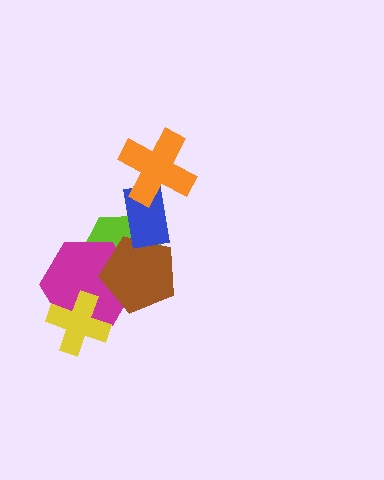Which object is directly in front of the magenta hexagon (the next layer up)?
The brown pentagon is directly in front of the magenta hexagon.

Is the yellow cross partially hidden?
No, no other shape covers it.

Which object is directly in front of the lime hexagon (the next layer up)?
The magenta hexagon is directly in front of the lime hexagon.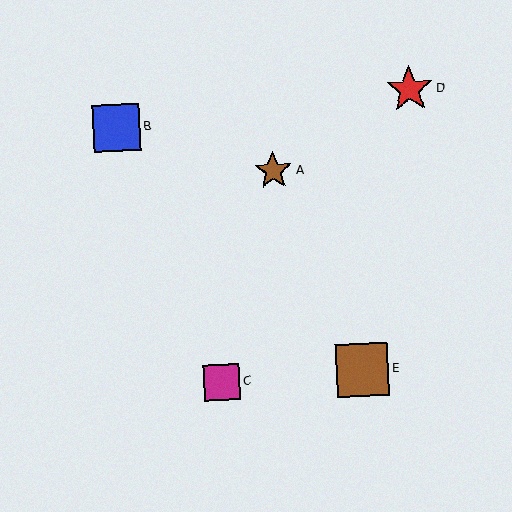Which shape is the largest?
The brown square (labeled E) is the largest.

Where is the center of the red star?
The center of the red star is at (409, 89).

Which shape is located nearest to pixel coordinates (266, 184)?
The brown star (labeled A) at (273, 171) is nearest to that location.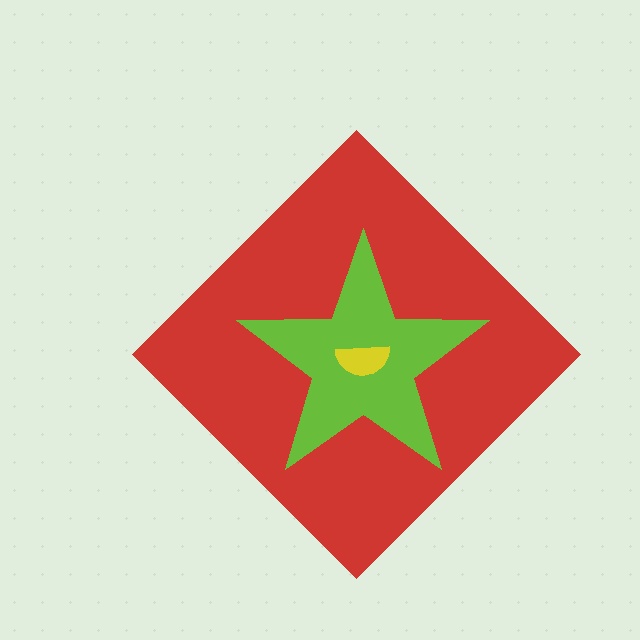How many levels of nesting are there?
3.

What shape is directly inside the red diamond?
The lime star.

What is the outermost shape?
The red diamond.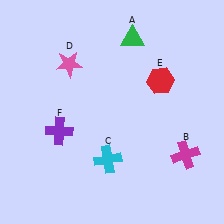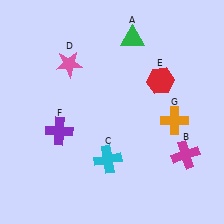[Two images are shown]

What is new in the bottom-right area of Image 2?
An orange cross (G) was added in the bottom-right area of Image 2.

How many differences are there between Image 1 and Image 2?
There is 1 difference between the two images.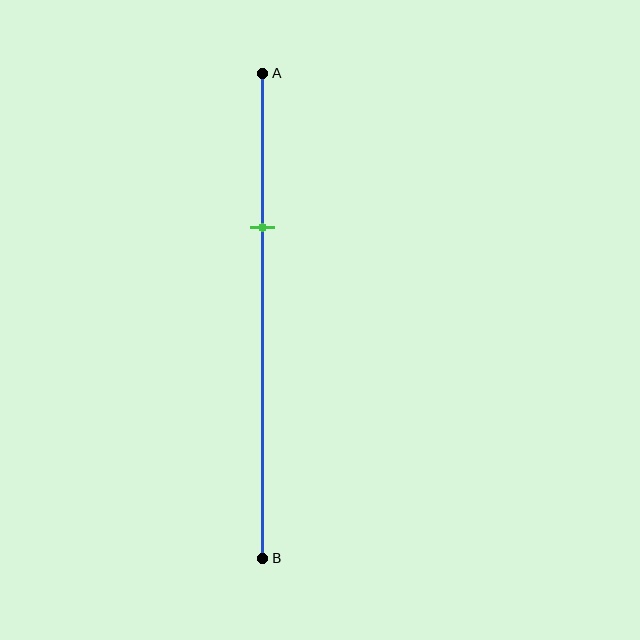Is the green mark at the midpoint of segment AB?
No, the mark is at about 30% from A, not at the 50% midpoint.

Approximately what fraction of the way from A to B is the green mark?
The green mark is approximately 30% of the way from A to B.